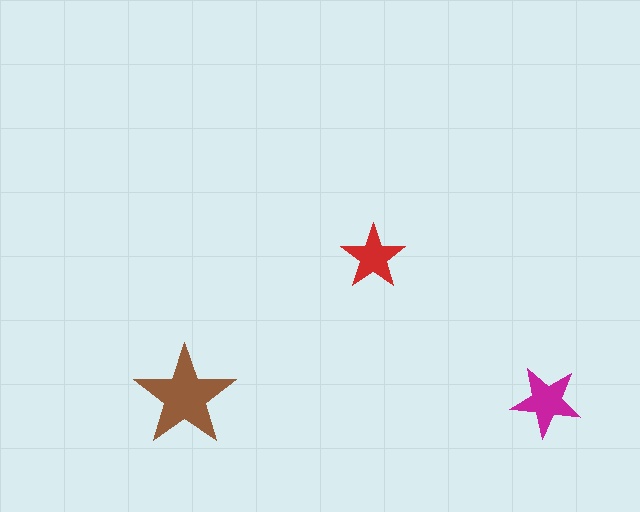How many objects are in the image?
There are 3 objects in the image.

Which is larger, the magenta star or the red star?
The magenta one.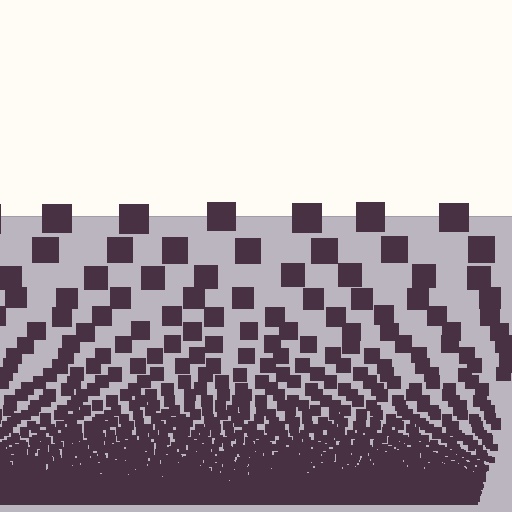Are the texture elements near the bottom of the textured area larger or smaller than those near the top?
Smaller. The gradient is inverted — elements near the bottom are smaller and denser.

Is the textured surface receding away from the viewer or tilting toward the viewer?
The surface appears to tilt toward the viewer. Texture elements get larger and sparser toward the top.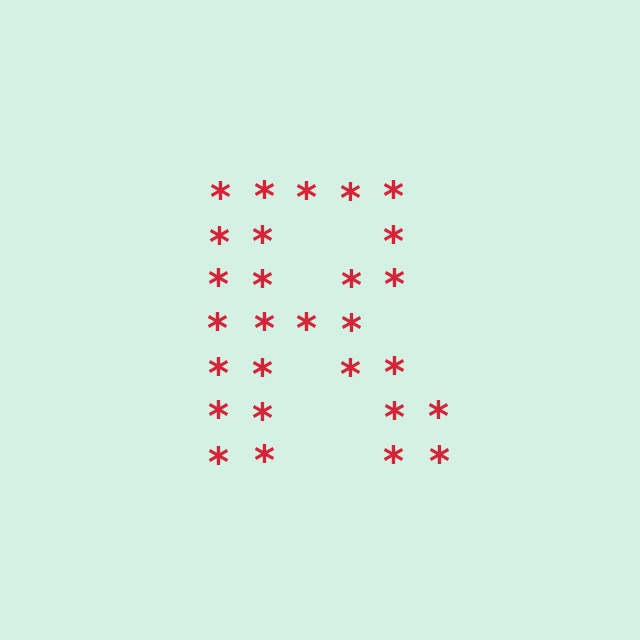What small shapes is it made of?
It is made of small asterisks.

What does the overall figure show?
The overall figure shows the letter R.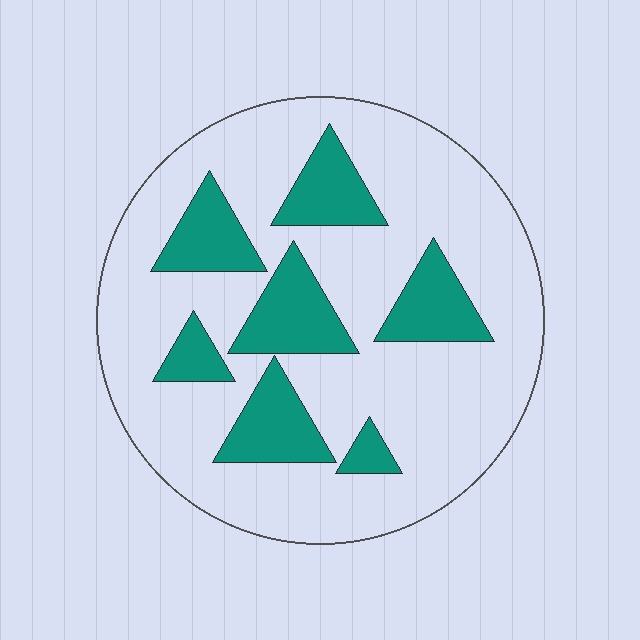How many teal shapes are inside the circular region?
7.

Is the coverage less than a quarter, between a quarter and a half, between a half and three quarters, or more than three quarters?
Less than a quarter.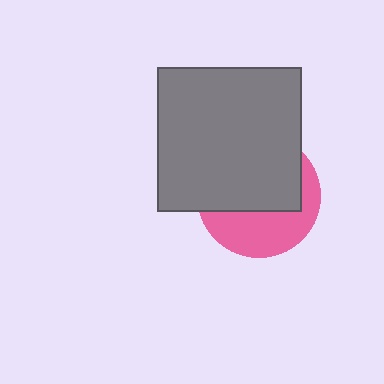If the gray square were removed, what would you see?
You would see the complete pink circle.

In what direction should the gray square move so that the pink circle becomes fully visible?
The gray square should move up. That is the shortest direction to clear the overlap and leave the pink circle fully visible.